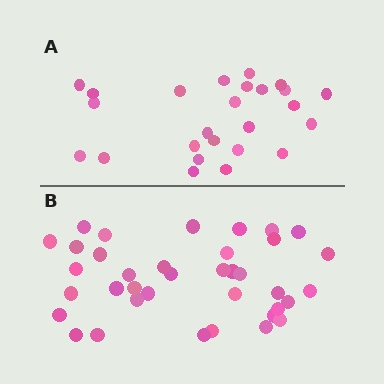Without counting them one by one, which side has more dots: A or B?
Region B (the bottom region) has more dots.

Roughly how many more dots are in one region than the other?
Region B has roughly 12 or so more dots than region A.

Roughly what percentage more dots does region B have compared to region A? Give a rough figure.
About 50% more.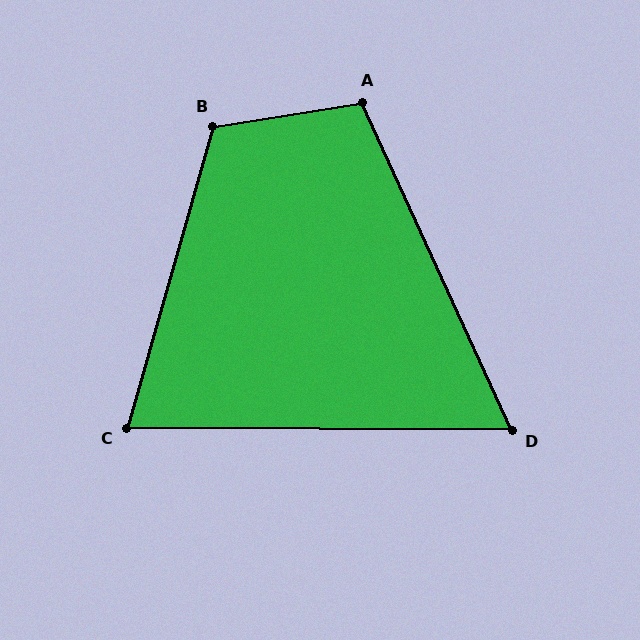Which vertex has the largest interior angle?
B, at approximately 115 degrees.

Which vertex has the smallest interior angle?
D, at approximately 65 degrees.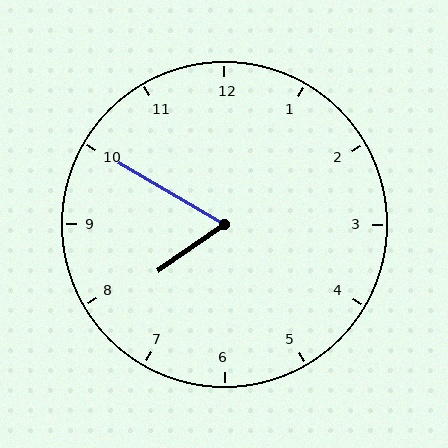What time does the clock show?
7:50.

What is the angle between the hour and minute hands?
Approximately 65 degrees.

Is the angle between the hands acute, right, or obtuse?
It is acute.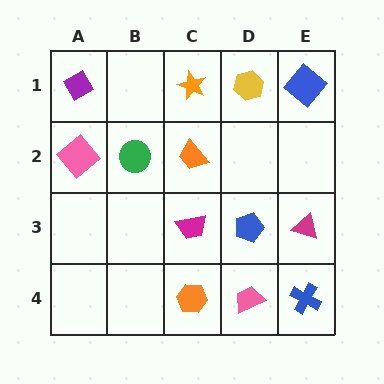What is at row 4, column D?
A pink trapezoid.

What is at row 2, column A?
A pink diamond.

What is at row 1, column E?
A blue diamond.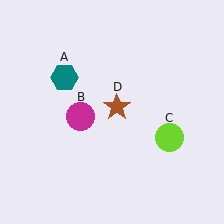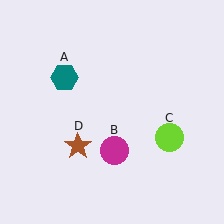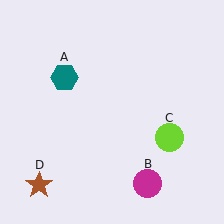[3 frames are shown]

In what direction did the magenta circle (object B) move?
The magenta circle (object B) moved down and to the right.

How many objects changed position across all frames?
2 objects changed position: magenta circle (object B), brown star (object D).